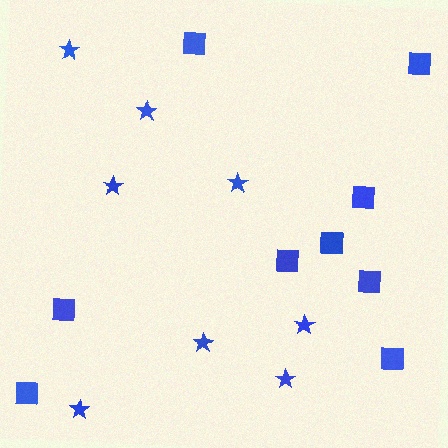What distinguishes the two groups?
There are 2 groups: one group of squares (9) and one group of stars (8).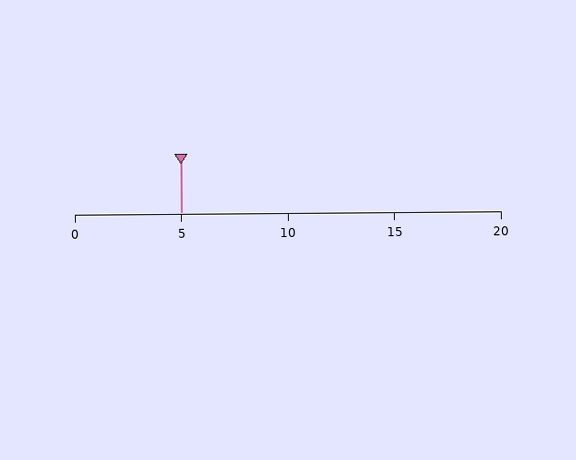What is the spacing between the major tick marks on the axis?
The major ticks are spaced 5 apart.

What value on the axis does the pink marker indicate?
The marker indicates approximately 5.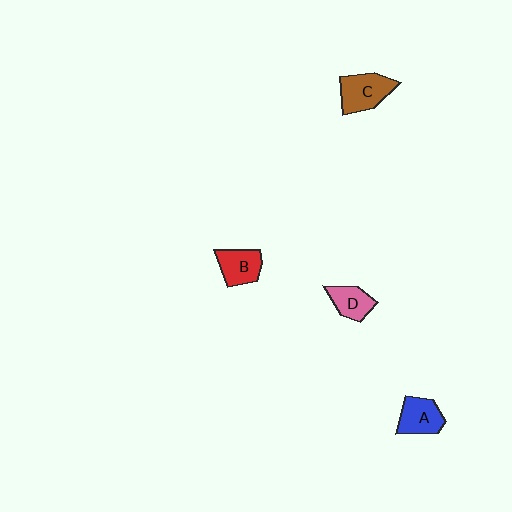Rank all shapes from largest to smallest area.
From largest to smallest: C (brown), A (blue), B (red), D (pink).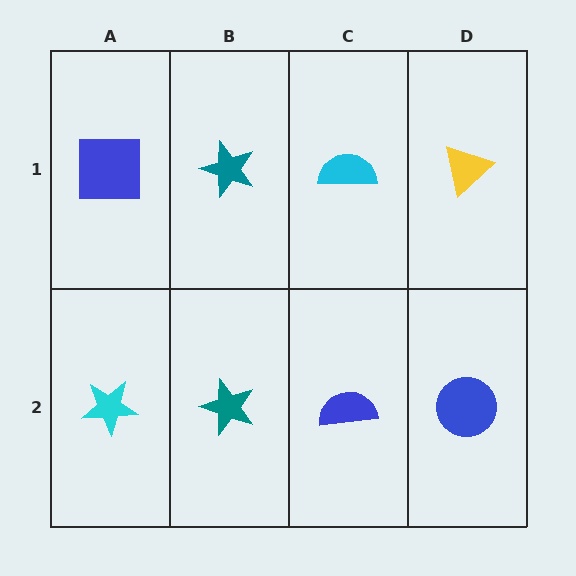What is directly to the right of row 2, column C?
A blue circle.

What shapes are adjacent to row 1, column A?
A cyan star (row 2, column A), a teal star (row 1, column B).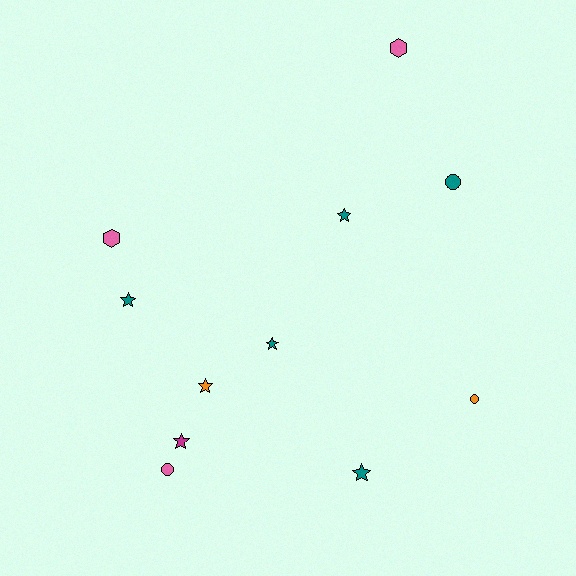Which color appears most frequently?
Teal, with 5 objects.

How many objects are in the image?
There are 11 objects.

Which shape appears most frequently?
Star, with 6 objects.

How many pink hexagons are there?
There are 2 pink hexagons.